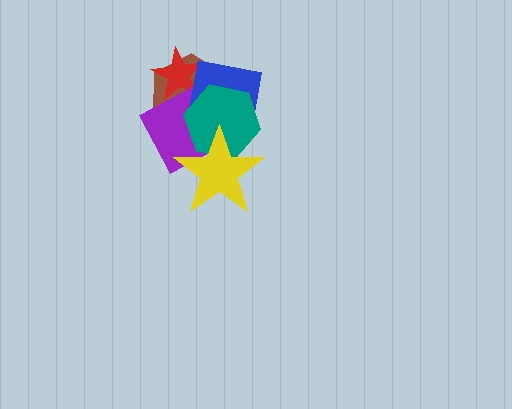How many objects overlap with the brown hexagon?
4 objects overlap with the brown hexagon.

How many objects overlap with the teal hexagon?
4 objects overlap with the teal hexagon.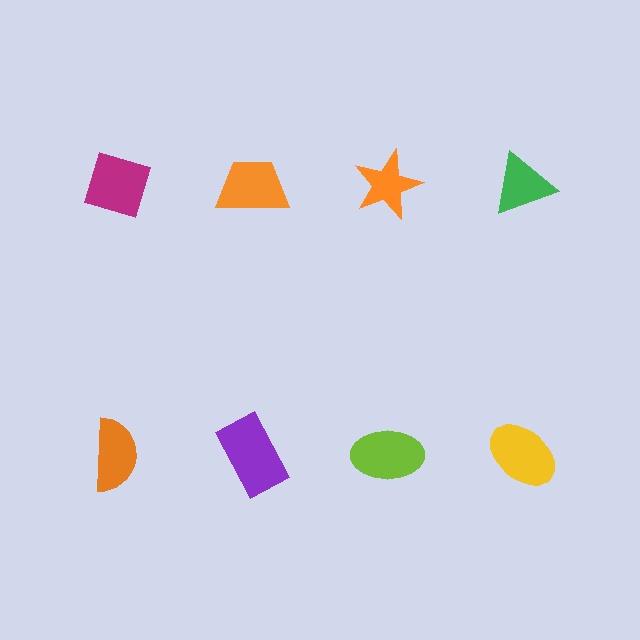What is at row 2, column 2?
A purple rectangle.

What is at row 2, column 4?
A yellow ellipse.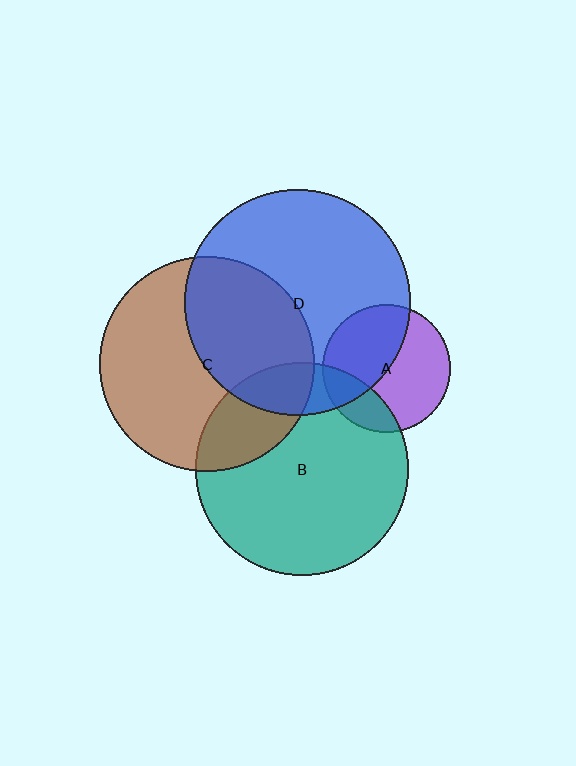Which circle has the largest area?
Circle D (blue).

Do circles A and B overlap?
Yes.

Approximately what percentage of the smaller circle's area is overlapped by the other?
Approximately 20%.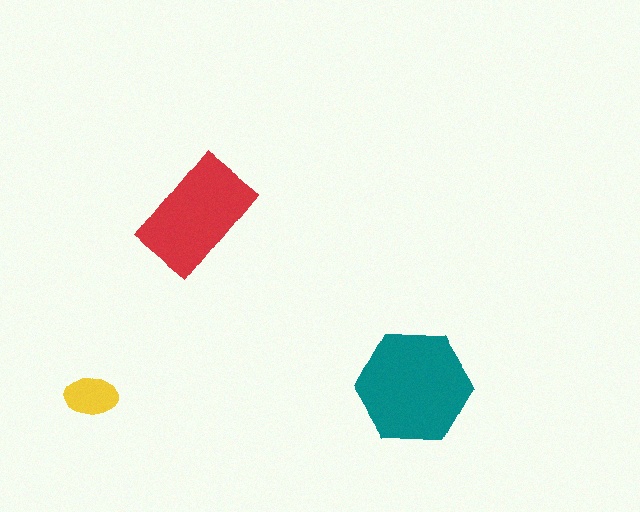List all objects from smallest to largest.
The yellow ellipse, the red rectangle, the teal hexagon.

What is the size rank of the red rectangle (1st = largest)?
2nd.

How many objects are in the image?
There are 3 objects in the image.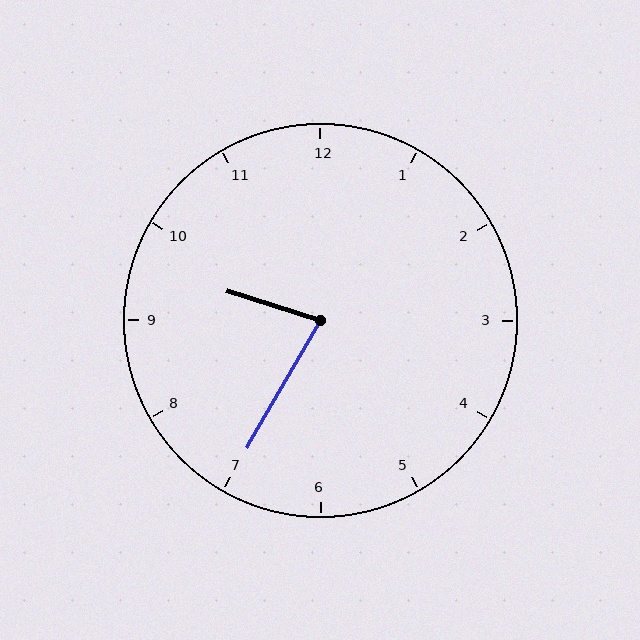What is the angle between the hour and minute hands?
Approximately 78 degrees.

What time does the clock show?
9:35.